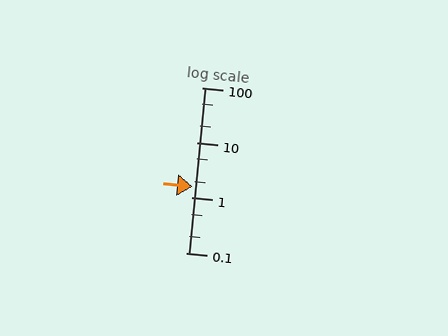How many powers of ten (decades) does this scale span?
The scale spans 3 decades, from 0.1 to 100.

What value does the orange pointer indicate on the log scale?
The pointer indicates approximately 1.6.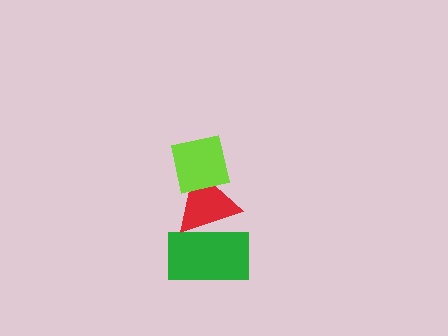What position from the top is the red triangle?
The red triangle is 2nd from the top.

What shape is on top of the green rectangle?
The red triangle is on top of the green rectangle.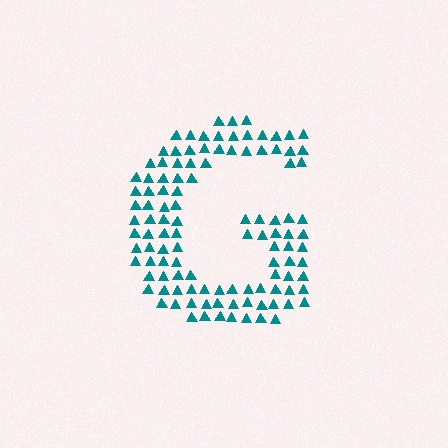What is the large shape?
The large shape is the letter G.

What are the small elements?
The small elements are triangles.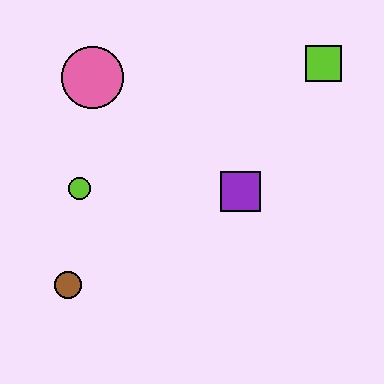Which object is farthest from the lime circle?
The lime square is farthest from the lime circle.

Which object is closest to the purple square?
The lime square is closest to the purple square.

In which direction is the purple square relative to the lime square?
The purple square is below the lime square.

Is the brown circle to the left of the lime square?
Yes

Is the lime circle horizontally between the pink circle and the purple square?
No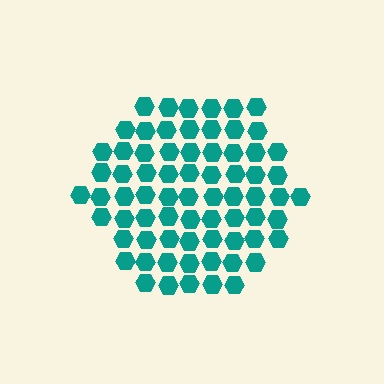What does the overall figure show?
The overall figure shows a hexagon.